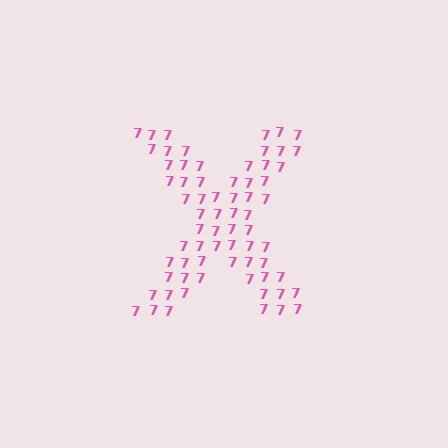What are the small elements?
The small elements are digit 7's.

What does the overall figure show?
The overall figure shows the letter X.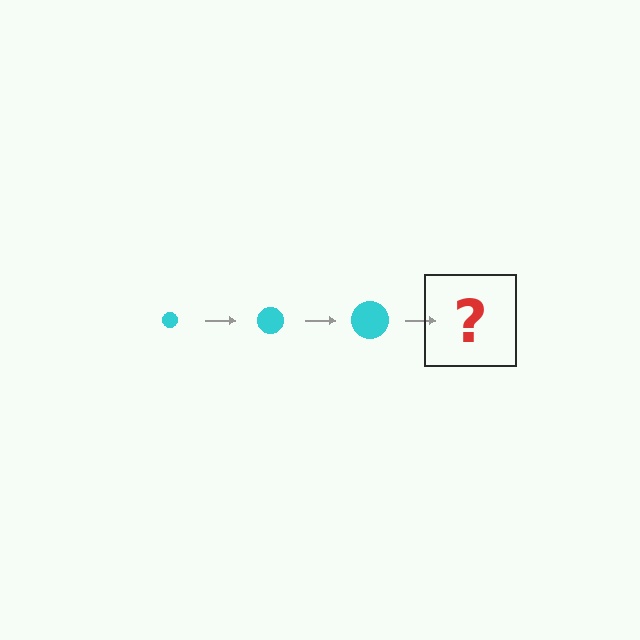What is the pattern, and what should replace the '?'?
The pattern is that the circle gets progressively larger each step. The '?' should be a cyan circle, larger than the previous one.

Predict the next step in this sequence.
The next step is a cyan circle, larger than the previous one.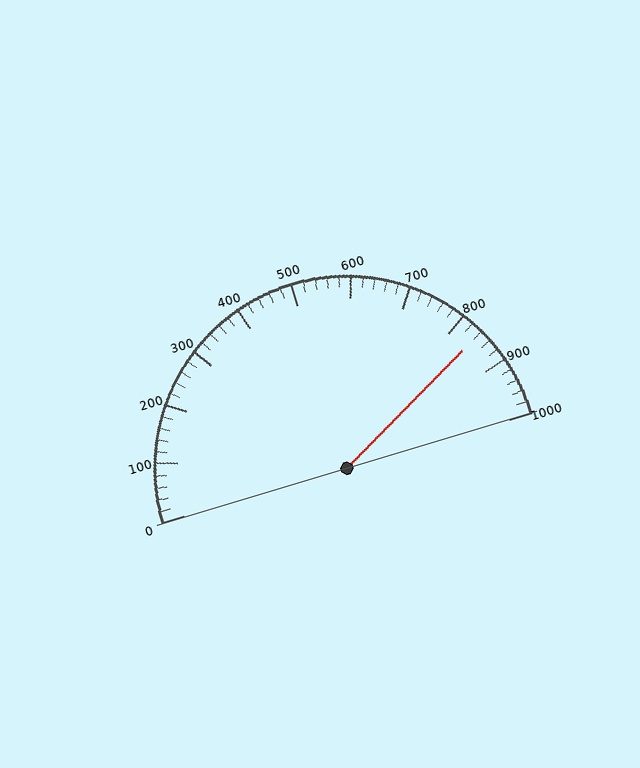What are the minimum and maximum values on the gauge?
The gauge ranges from 0 to 1000.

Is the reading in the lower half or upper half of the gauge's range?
The reading is in the upper half of the range (0 to 1000).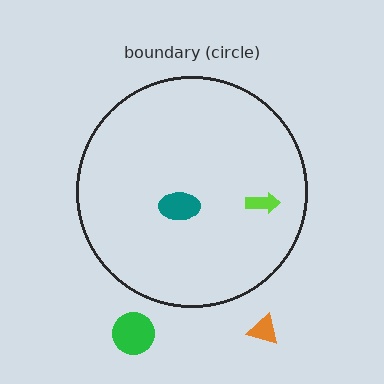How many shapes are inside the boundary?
2 inside, 2 outside.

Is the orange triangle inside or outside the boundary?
Outside.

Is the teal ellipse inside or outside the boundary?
Inside.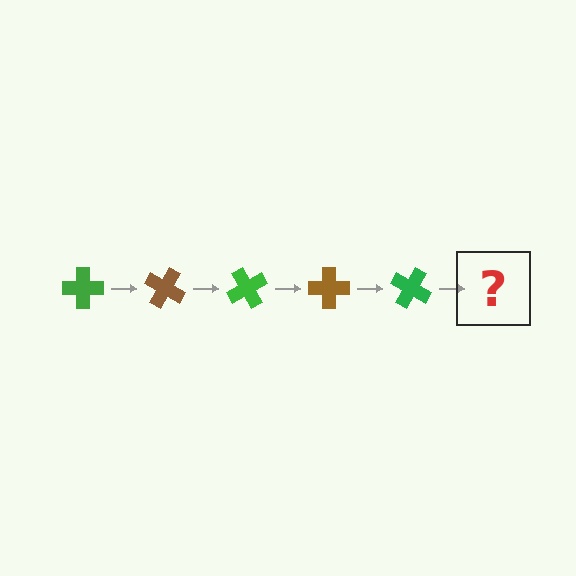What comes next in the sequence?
The next element should be a brown cross, rotated 150 degrees from the start.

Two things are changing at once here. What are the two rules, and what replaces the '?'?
The two rules are that it rotates 30 degrees each step and the color cycles through green and brown. The '?' should be a brown cross, rotated 150 degrees from the start.